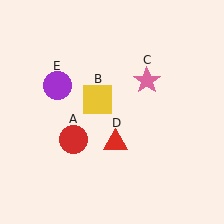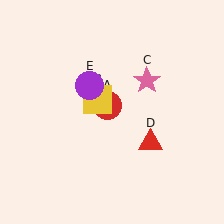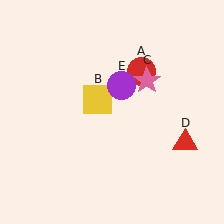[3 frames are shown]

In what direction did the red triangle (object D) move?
The red triangle (object D) moved right.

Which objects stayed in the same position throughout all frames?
Yellow square (object B) and pink star (object C) remained stationary.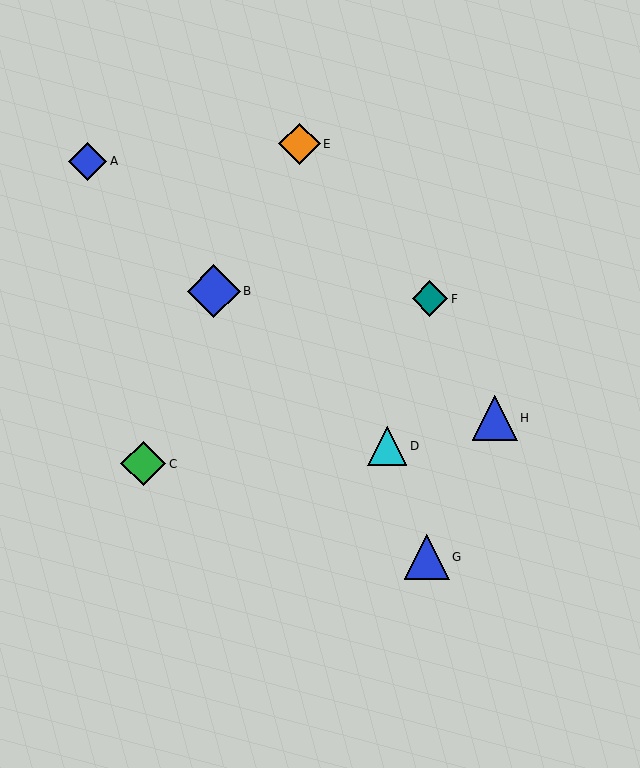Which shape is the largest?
The blue diamond (labeled B) is the largest.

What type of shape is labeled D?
Shape D is a cyan triangle.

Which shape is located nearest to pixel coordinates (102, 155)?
The blue diamond (labeled A) at (88, 161) is nearest to that location.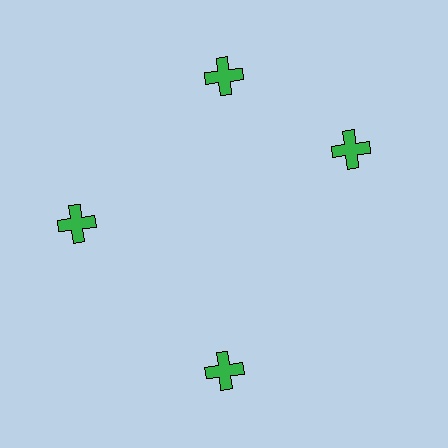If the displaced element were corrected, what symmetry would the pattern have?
It would have 4-fold rotational symmetry — the pattern would map onto itself every 90 degrees.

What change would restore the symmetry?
The symmetry would be restored by rotating it back into even spacing with its neighbors so that all 4 crosses sit at equal angles and equal distance from the center.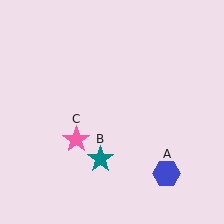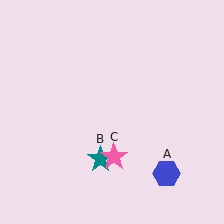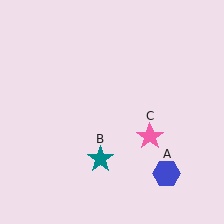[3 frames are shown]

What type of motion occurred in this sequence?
The pink star (object C) rotated counterclockwise around the center of the scene.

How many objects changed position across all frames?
1 object changed position: pink star (object C).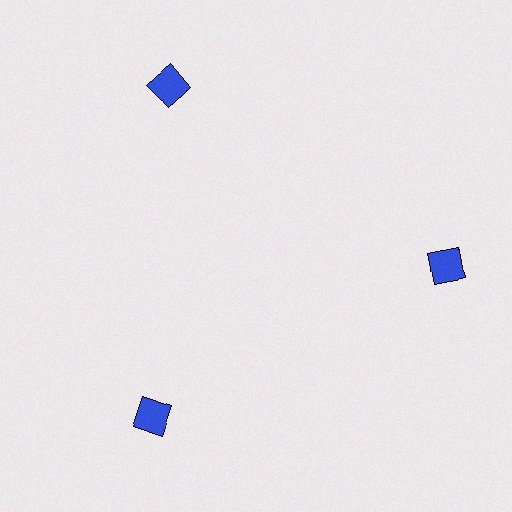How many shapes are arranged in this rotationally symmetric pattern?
There are 3 shapes, arranged in 3 groups of 1.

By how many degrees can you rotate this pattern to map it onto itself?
The pattern maps onto itself every 120 degrees of rotation.